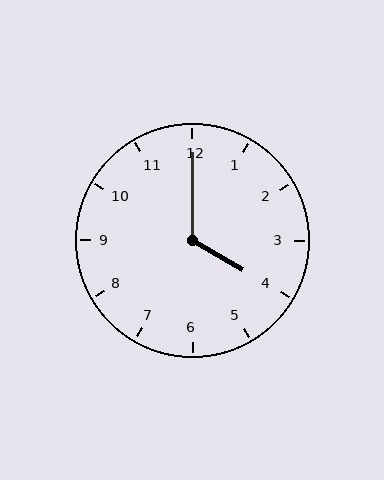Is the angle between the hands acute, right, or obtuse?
It is obtuse.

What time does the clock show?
4:00.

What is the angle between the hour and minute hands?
Approximately 120 degrees.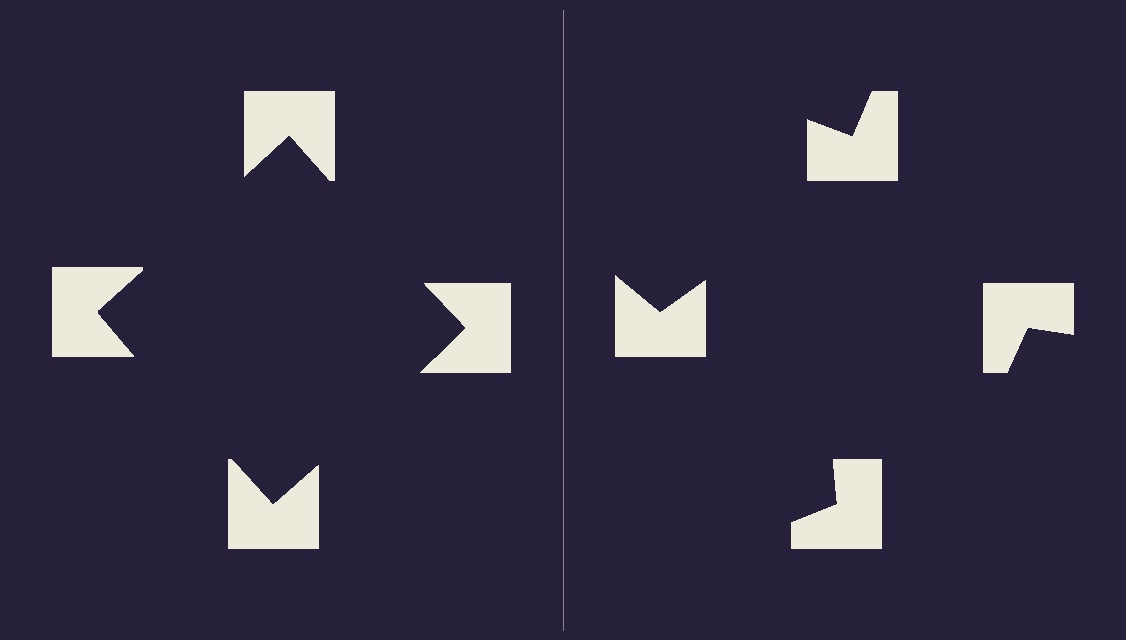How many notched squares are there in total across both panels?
8 — 4 on each side.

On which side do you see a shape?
An illusory square appears on the left side. On the right side the wedge cuts are rotated, so no coherent shape forms.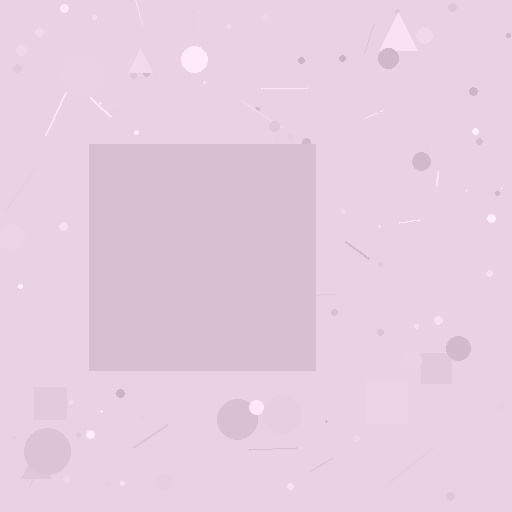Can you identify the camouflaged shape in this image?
The camouflaged shape is a square.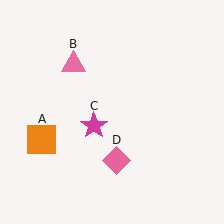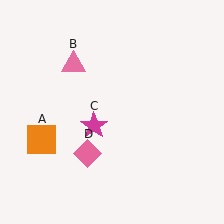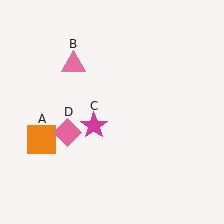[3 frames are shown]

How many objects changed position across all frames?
1 object changed position: pink diamond (object D).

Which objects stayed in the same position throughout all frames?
Orange square (object A) and pink triangle (object B) and magenta star (object C) remained stationary.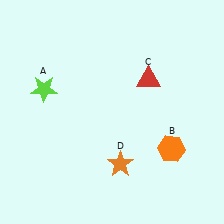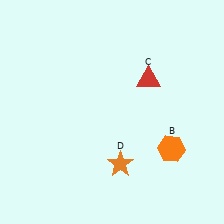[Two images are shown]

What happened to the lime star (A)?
The lime star (A) was removed in Image 2. It was in the top-left area of Image 1.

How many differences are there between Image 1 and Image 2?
There is 1 difference between the two images.